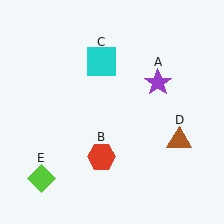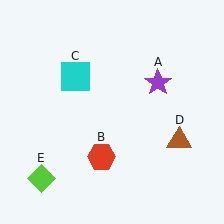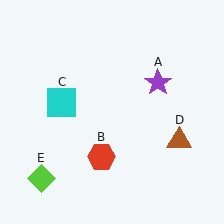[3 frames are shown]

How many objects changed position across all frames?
1 object changed position: cyan square (object C).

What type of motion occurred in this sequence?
The cyan square (object C) rotated counterclockwise around the center of the scene.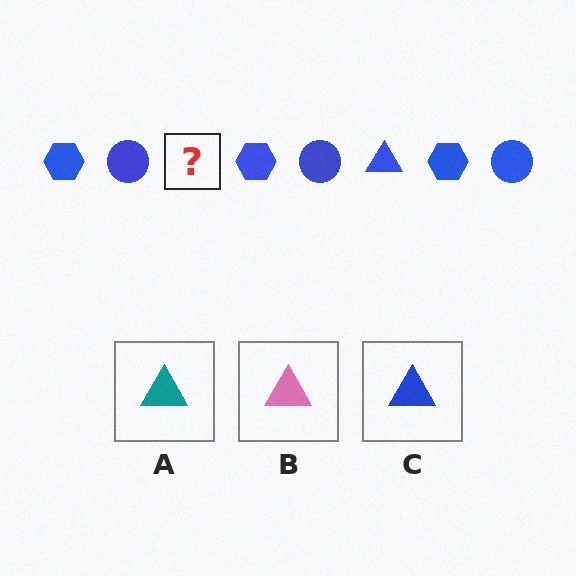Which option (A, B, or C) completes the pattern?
C.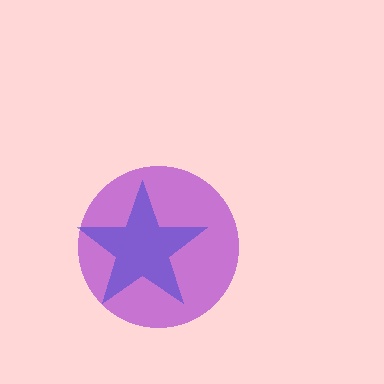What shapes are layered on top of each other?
The layered shapes are: a purple circle, a blue star.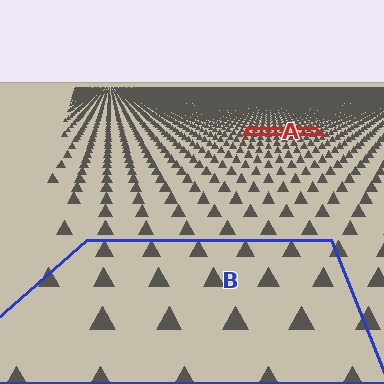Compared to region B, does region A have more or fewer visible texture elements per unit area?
Region A has more texture elements per unit area — they are packed more densely because it is farther away.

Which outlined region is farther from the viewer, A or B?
Region A is farther from the viewer — the texture elements inside it appear smaller and more densely packed.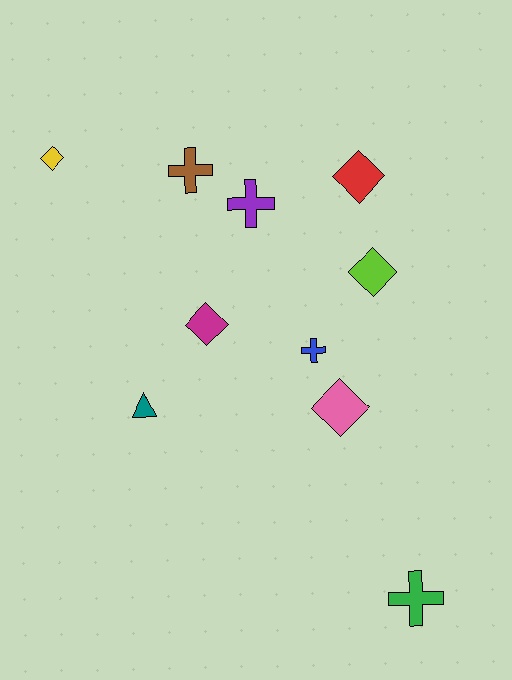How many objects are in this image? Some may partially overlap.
There are 10 objects.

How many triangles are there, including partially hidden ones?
There is 1 triangle.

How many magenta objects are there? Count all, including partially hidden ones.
There is 1 magenta object.